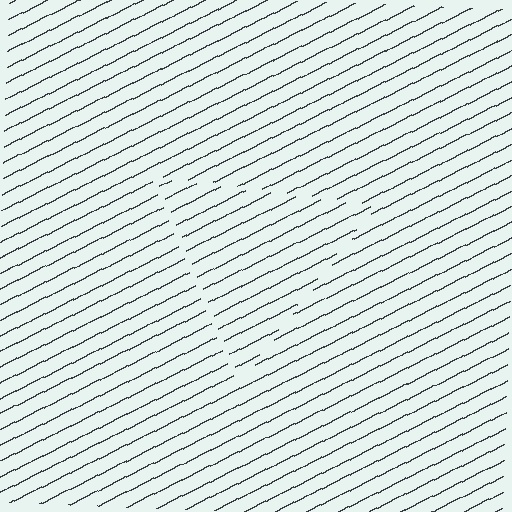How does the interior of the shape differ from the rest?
The interior of the shape contains the same grating, shifted by half a period — the contour is defined by the phase discontinuity where line-ends from the inner and outer gratings abut.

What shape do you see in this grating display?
An illusory triangle. The interior of the shape contains the same grating, shifted by half a period — the contour is defined by the phase discontinuity where line-ends from the inner and outer gratings abut.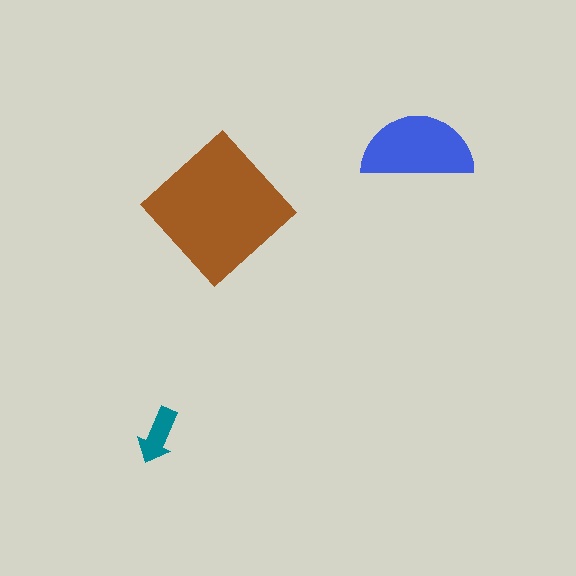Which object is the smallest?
The teal arrow.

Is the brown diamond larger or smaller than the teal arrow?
Larger.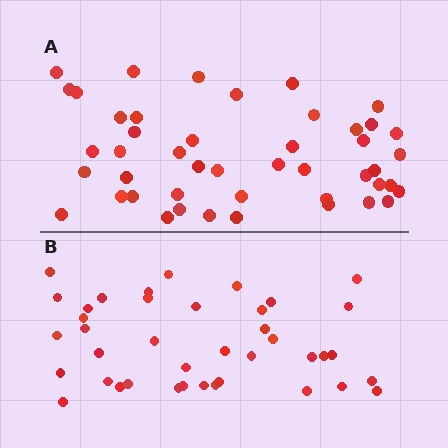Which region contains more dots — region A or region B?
Region A (the top region) has more dots.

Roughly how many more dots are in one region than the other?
Region A has about 6 more dots than region B.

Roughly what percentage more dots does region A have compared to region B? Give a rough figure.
About 15% more.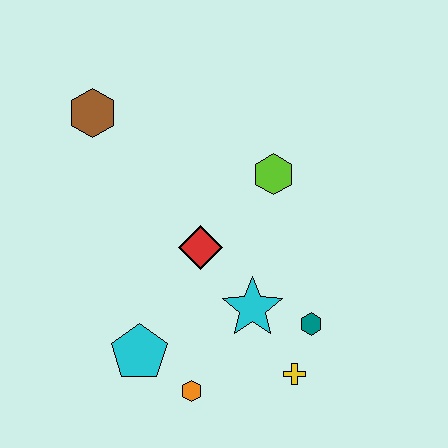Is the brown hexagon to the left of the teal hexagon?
Yes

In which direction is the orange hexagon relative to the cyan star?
The orange hexagon is below the cyan star.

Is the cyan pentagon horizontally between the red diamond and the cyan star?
No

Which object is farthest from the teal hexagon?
The brown hexagon is farthest from the teal hexagon.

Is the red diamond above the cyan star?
Yes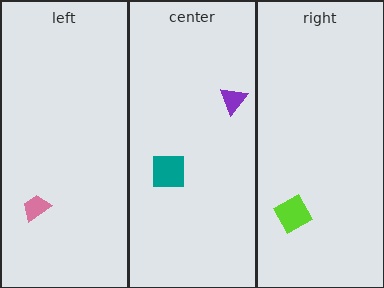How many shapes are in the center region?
2.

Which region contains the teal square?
The center region.